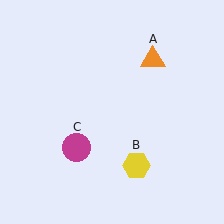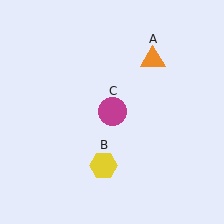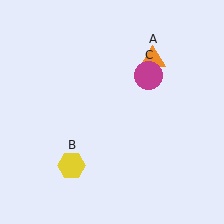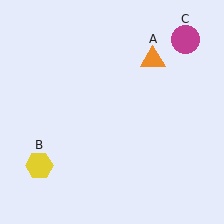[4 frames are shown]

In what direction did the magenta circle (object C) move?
The magenta circle (object C) moved up and to the right.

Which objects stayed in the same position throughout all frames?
Orange triangle (object A) remained stationary.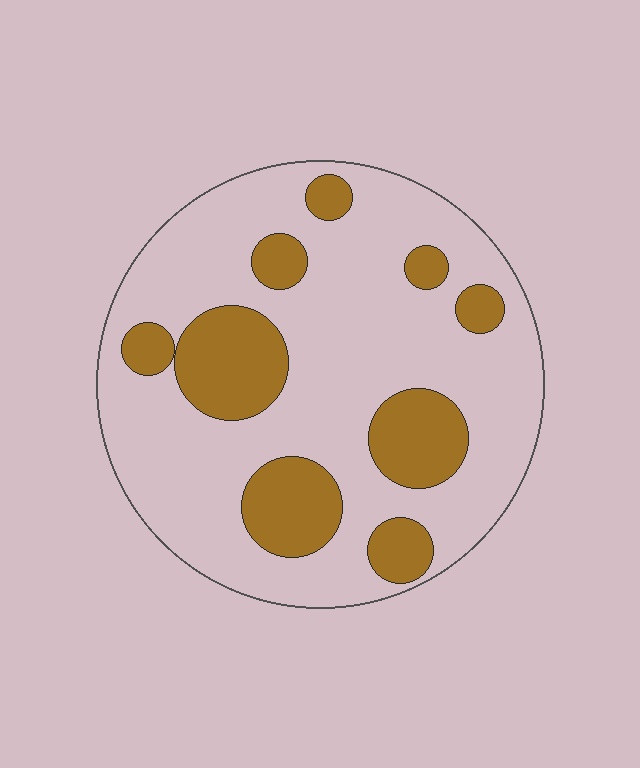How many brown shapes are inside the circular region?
9.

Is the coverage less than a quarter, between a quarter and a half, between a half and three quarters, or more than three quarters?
Between a quarter and a half.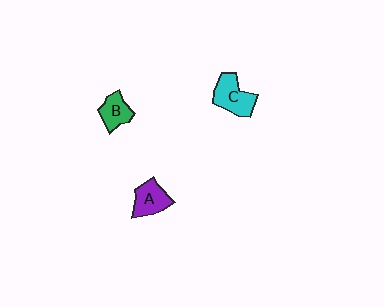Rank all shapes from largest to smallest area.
From largest to smallest: C (cyan), A (purple), B (green).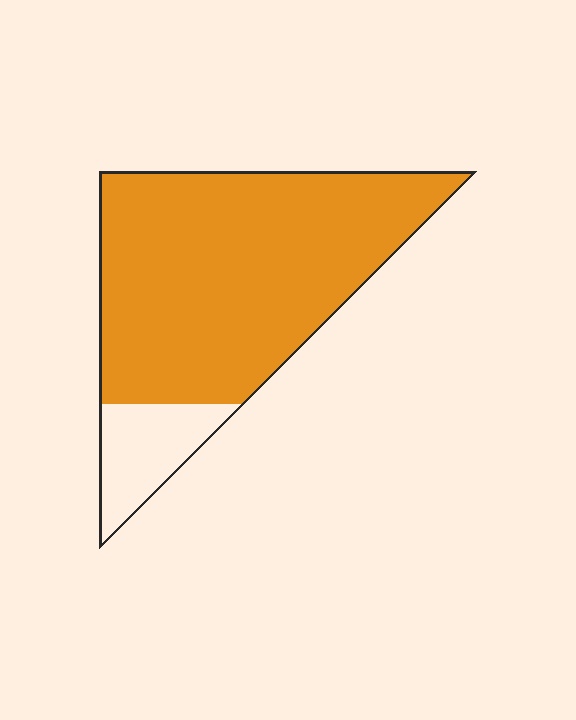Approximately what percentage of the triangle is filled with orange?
Approximately 85%.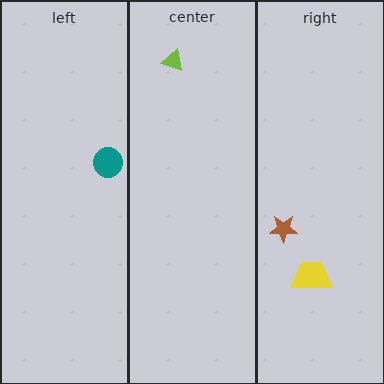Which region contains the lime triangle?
The center region.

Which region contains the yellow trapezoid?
The right region.